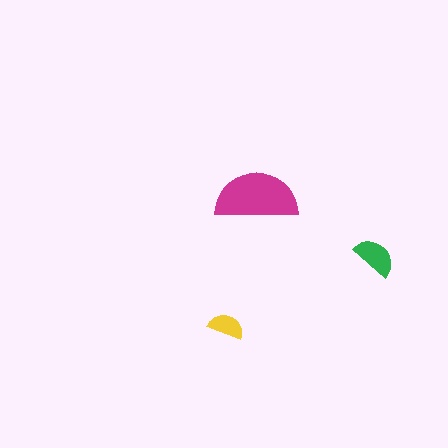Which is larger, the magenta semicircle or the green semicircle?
The magenta one.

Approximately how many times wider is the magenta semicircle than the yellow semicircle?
About 2.5 times wider.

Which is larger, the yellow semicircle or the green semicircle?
The green one.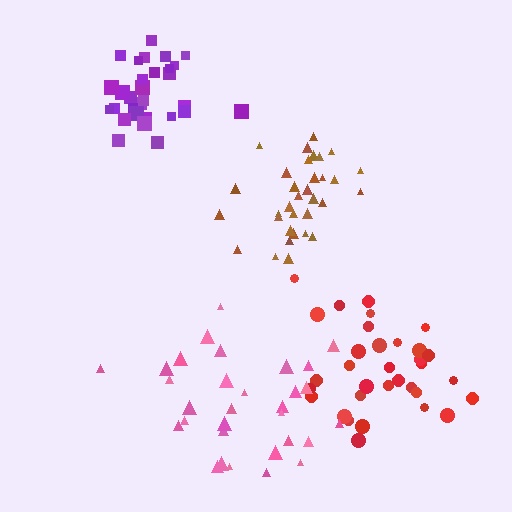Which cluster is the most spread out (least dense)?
Pink.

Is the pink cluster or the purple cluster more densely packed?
Purple.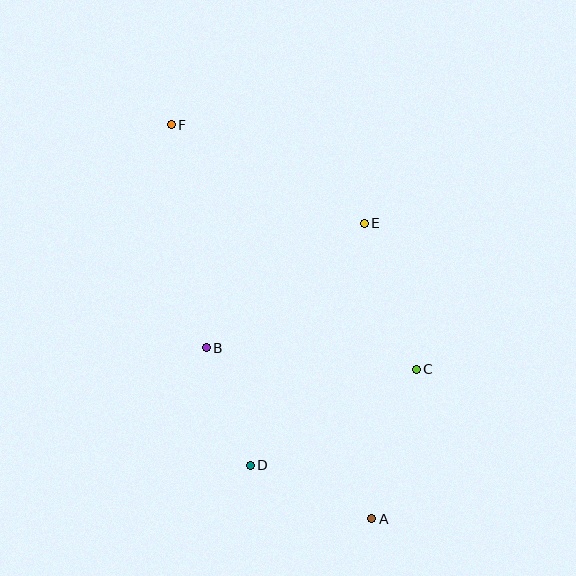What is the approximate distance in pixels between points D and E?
The distance between D and E is approximately 268 pixels.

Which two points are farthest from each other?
Points A and F are farthest from each other.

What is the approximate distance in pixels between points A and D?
The distance between A and D is approximately 133 pixels.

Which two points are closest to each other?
Points B and D are closest to each other.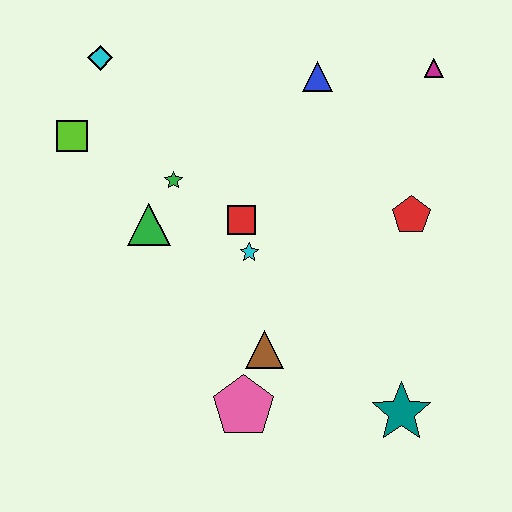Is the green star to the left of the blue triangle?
Yes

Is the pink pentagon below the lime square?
Yes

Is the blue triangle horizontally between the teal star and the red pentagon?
No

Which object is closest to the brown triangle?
The pink pentagon is closest to the brown triangle.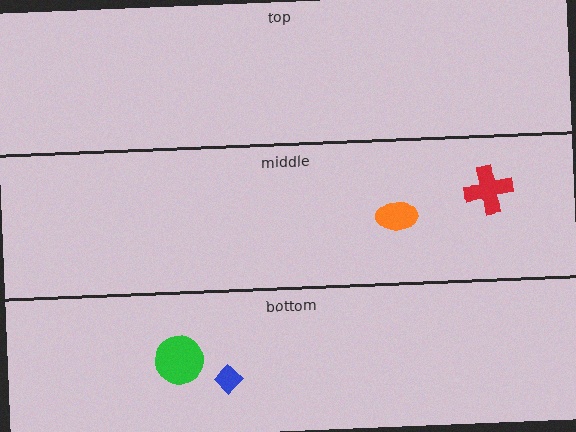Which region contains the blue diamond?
The bottom region.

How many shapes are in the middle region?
2.